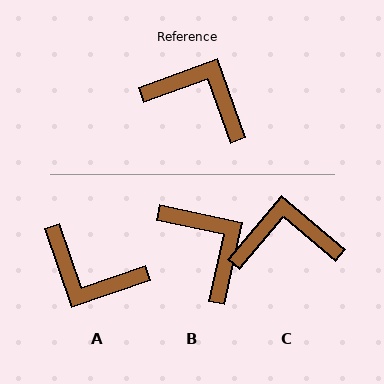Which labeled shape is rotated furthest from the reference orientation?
A, about 179 degrees away.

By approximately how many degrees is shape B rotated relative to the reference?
Approximately 32 degrees clockwise.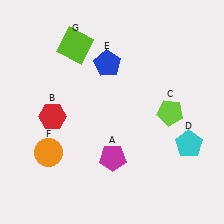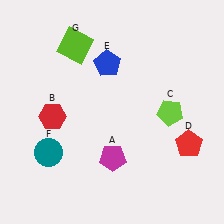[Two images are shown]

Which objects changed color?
D changed from cyan to red. F changed from orange to teal.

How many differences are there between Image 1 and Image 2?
There are 2 differences between the two images.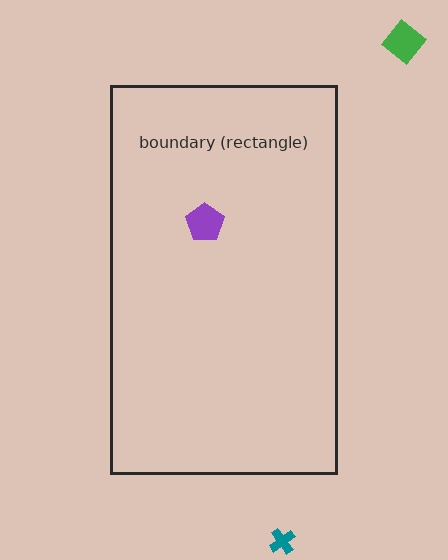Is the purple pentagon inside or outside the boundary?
Inside.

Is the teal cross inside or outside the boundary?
Outside.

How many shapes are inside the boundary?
1 inside, 2 outside.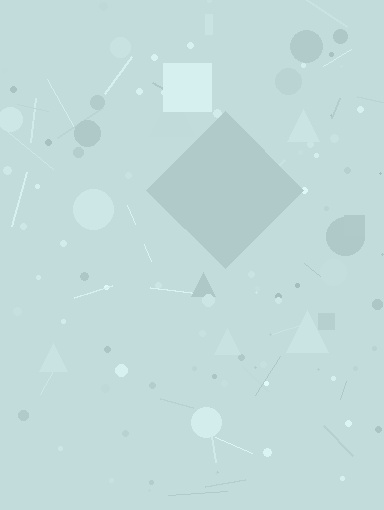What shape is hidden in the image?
A diamond is hidden in the image.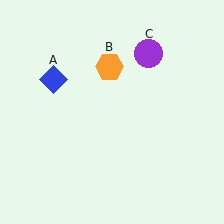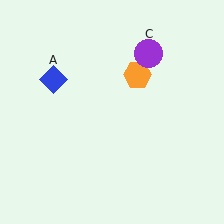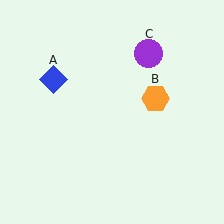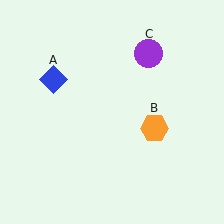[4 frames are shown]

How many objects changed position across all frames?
1 object changed position: orange hexagon (object B).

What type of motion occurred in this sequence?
The orange hexagon (object B) rotated clockwise around the center of the scene.